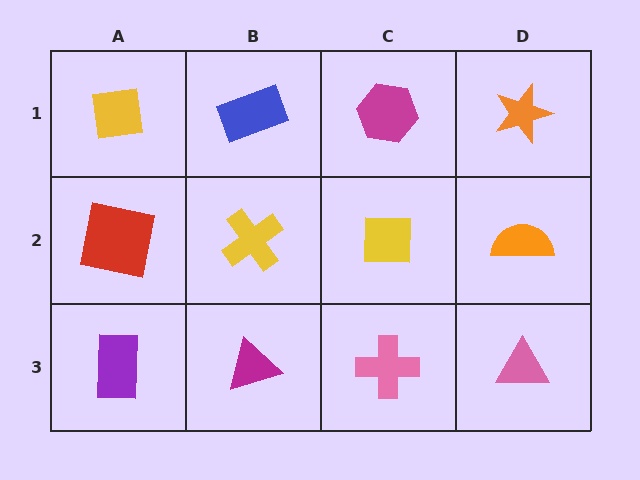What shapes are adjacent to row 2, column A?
A yellow square (row 1, column A), a purple rectangle (row 3, column A), a yellow cross (row 2, column B).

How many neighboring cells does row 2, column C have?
4.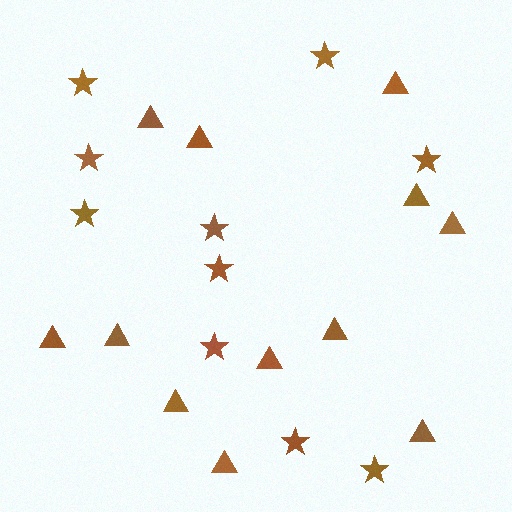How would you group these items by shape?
There are 2 groups: one group of triangles (12) and one group of stars (10).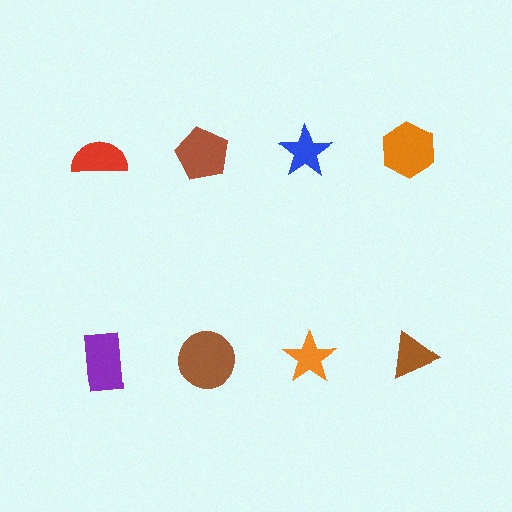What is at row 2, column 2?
A brown circle.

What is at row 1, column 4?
An orange hexagon.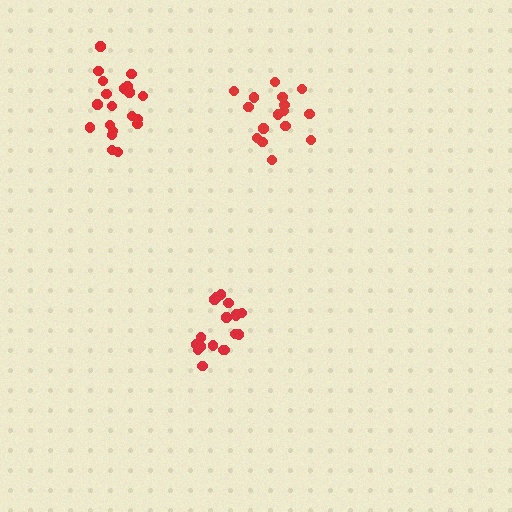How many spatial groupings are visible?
There are 3 spatial groupings.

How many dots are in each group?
Group 1: 17 dots, Group 2: 18 dots, Group 3: 20 dots (55 total).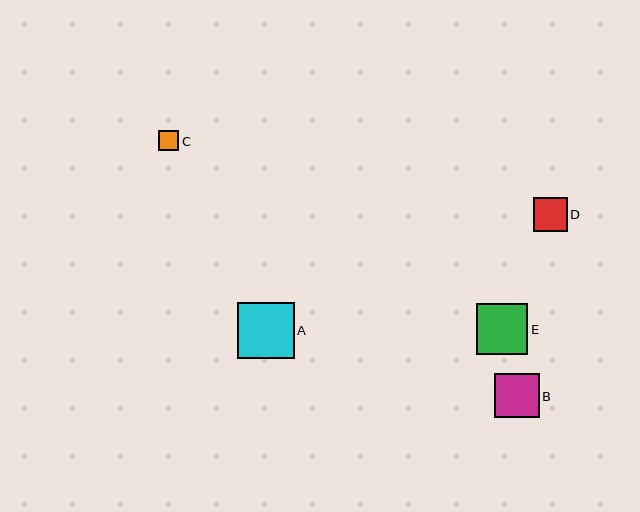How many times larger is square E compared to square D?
Square E is approximately 1.5 times the size of square D.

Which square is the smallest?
Square C is the smallest with a size of approximately 21 pixels.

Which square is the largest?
Square A is the largest with a size of approximately 56 pixels.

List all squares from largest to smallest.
From largest to smallest: A, E, B, D, C.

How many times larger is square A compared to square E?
Square A is approximately 1.1 times the size of square E.